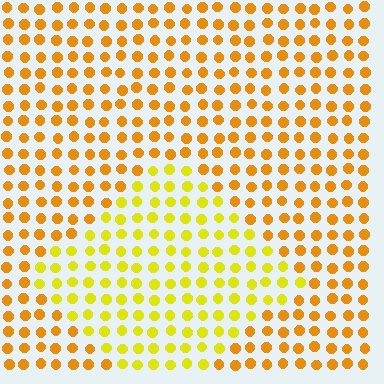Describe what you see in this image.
The image is filled with small orange elements in a uniform arrangement. A diamond-shaped region is visible where the elements are tinted to a slightly different hue, forming a subtle color boundary.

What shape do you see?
I see a diamond.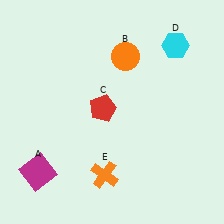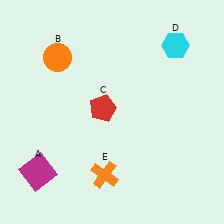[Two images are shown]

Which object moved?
The orange circle (B) moved left.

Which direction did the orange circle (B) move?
The orange circle (B) moved left.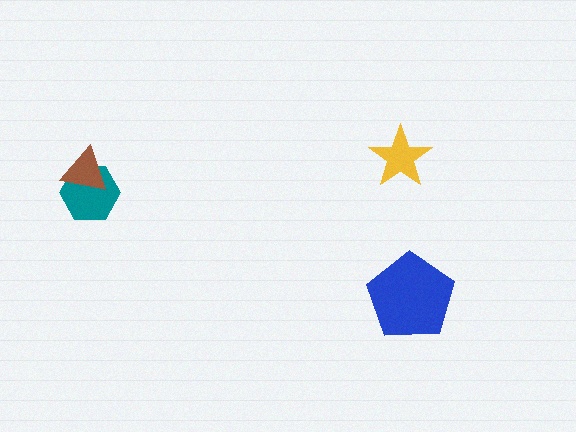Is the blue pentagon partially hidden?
No, no other shape covers it.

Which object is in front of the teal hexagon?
The brown triangle is in front of the teal hexagon.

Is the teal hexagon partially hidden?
Yes, it is partially covered by another shape.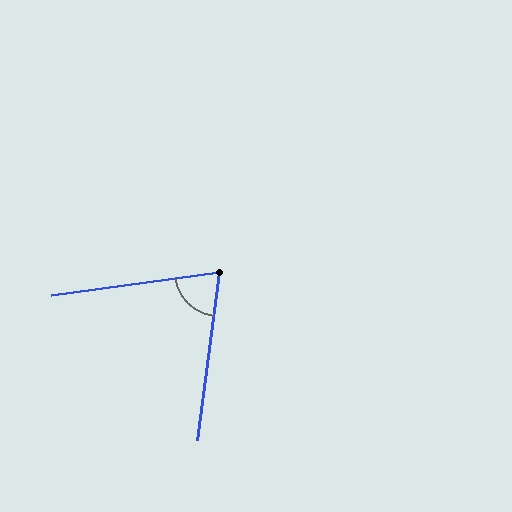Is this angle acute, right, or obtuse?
It is acute.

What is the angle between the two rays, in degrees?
Approximately 75 degrees.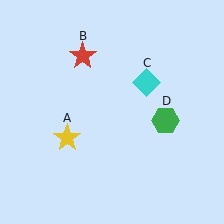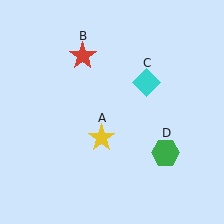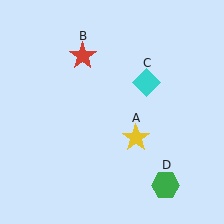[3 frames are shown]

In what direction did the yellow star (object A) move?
The yellow star (object A) moved right.